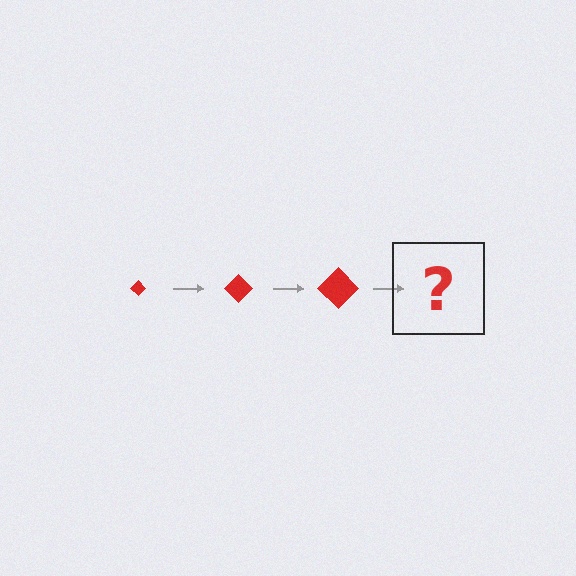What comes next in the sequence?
The next element should be a red diamond, larger than the previous one.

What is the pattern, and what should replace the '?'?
The pattern is that the diamond gets progressively larger each step. The '?' should be a red diamond, larger than the previous one.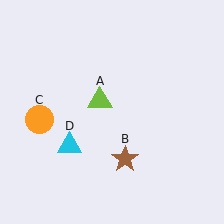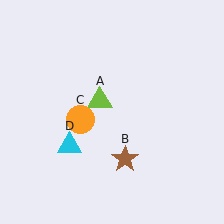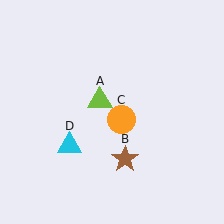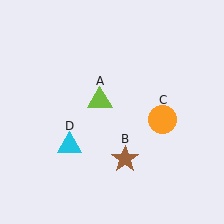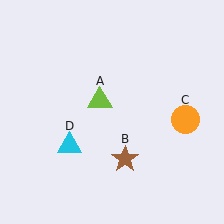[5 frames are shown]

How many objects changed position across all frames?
1 object changed position: orange circle (object C).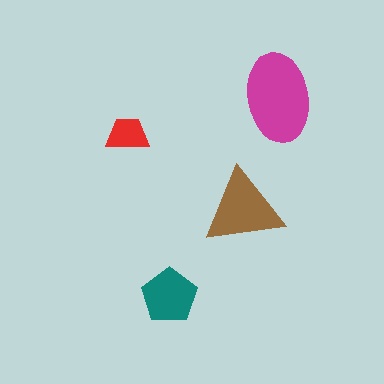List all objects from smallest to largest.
The red trapezoid, the teal pentagon, the brown triangle, the magenta ellipse.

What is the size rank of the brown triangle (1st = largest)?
2nd.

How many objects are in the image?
There are 4 objects in the image.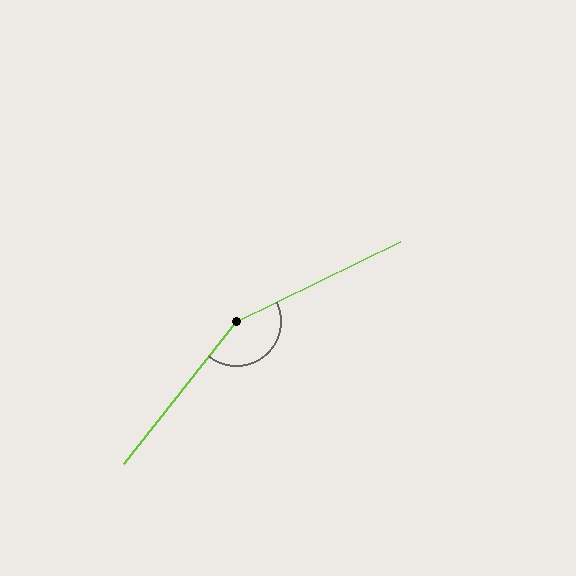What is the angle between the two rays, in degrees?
Approximately 154 degrees.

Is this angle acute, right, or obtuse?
It is obtuse.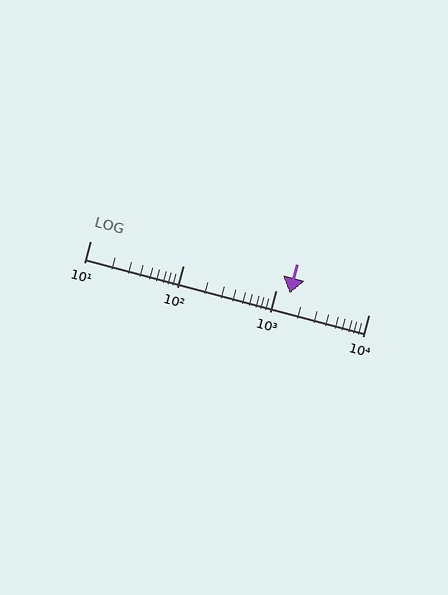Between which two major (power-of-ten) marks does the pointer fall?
The pointer is between 1000 and 10000.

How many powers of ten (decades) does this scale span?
The scale spans 3 decades, from 10 to 10000.